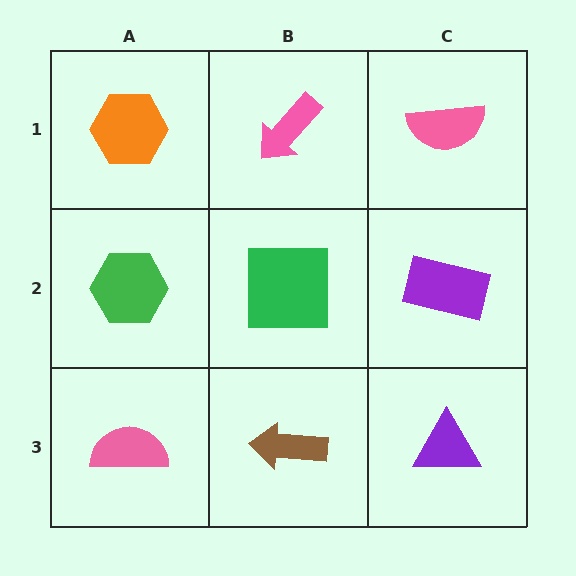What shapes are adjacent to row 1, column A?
A green hexagon (row 2, column A), a pink arrow (row 1, column B).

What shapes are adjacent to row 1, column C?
A purple rectangle (row 2, column C), a pink arrow (row 1, column B).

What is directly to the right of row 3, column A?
A brown arrow.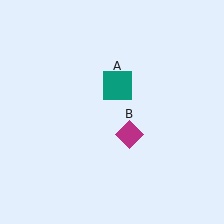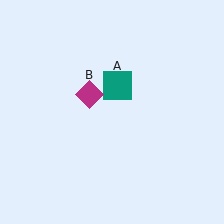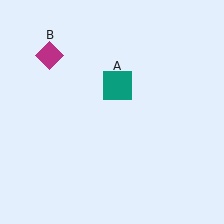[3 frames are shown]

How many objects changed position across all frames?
1 object changed position: magenta diamond (object B).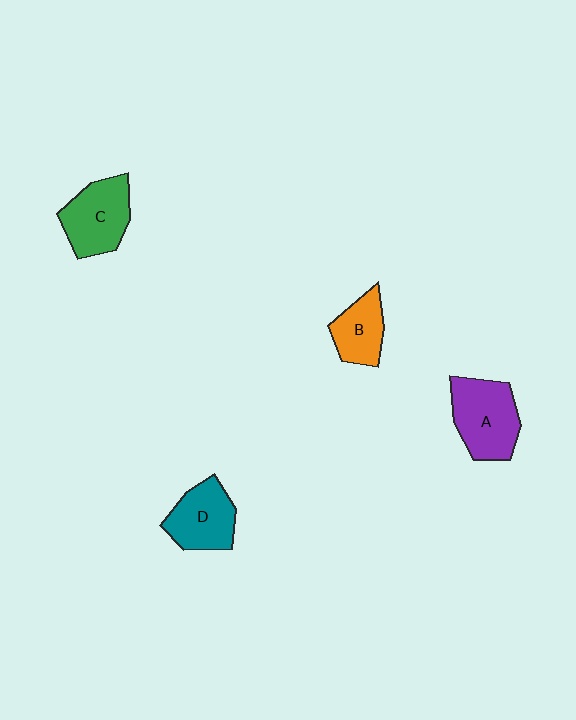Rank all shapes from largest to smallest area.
From largest to smallest: A (purple), C (green), D (teal), B (orange).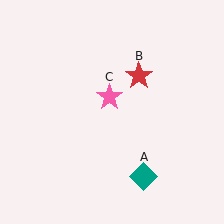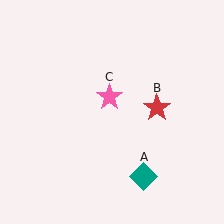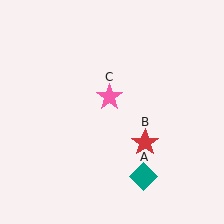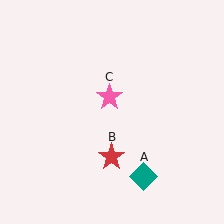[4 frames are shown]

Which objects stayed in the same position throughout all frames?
Teal diamond (object A) and pink star (object C) remained stationary.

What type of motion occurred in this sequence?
The red star (object B) rotated clockwise around the center of the scene.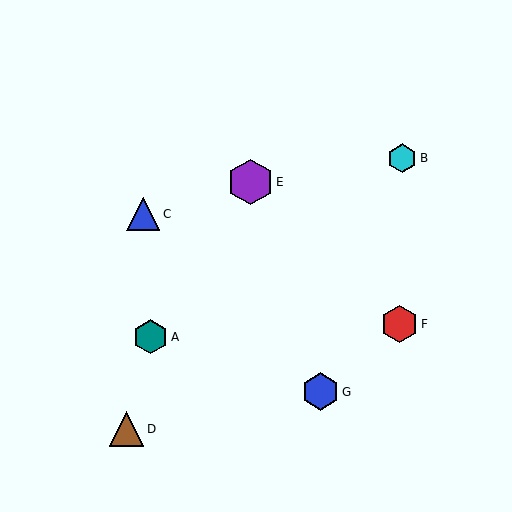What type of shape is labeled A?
Shape A is a teal hexagon.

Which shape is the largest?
The purple hexagon (labeled E) is the largest.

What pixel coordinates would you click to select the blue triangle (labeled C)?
Click at (143, 214) to select the blue triangle C.